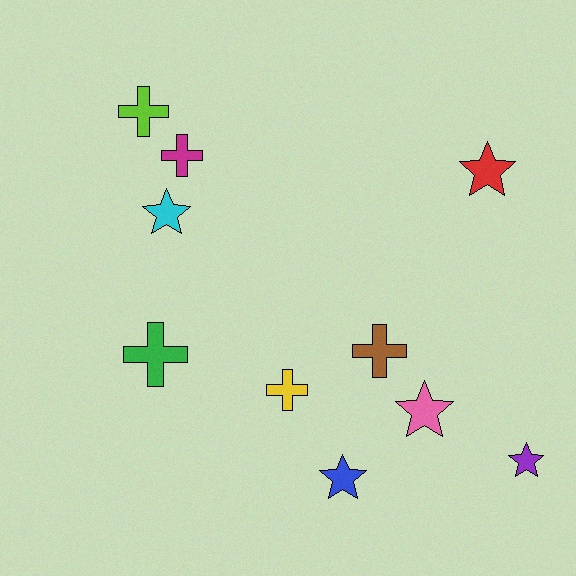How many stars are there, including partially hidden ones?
There are 5 stars.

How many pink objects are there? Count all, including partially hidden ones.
There is 1 pink object.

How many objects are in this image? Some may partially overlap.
There are 10 objects.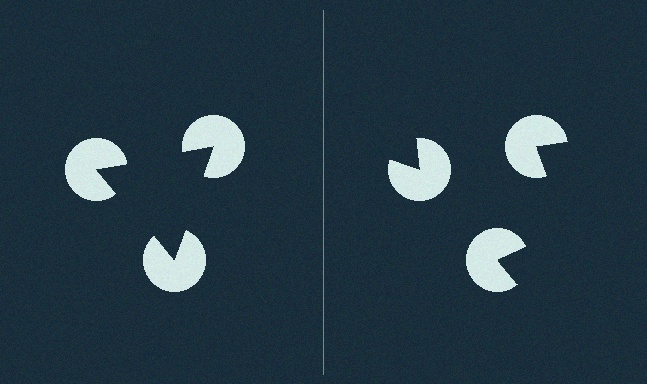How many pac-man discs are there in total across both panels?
6 — 3 on each side.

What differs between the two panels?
The pac-man discs are positioned identically on both sides; only the wedge orientations differ. On the left they align to a triangle; on the right they are misaligned.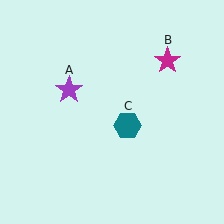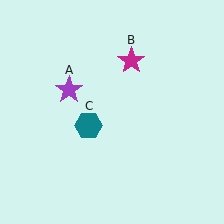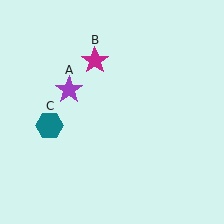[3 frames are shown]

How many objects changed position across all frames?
2 objects changed position: magenta star (object B), teal hexagon (object C).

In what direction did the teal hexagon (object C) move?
The teal hexagon (object C) moved left.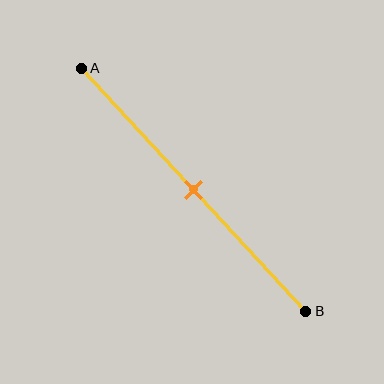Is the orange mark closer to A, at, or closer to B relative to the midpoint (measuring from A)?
The orange mark is approximately at the midpoint of segment AB.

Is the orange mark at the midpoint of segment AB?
Yes, the mark is approximately at the midpoint.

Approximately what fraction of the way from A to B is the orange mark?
The orange mark is approximately 50% of the way from A to B.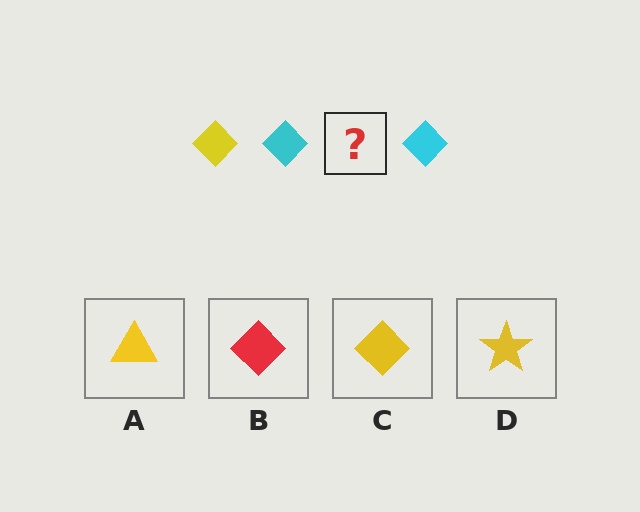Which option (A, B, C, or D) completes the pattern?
C.